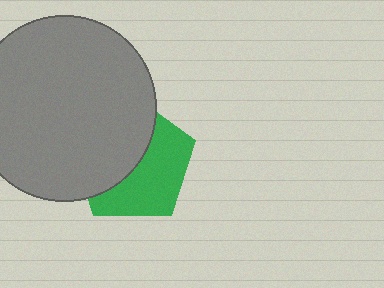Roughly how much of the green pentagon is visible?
About half of it is visible (roughly 50%).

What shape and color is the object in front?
The object in front is a gray circle.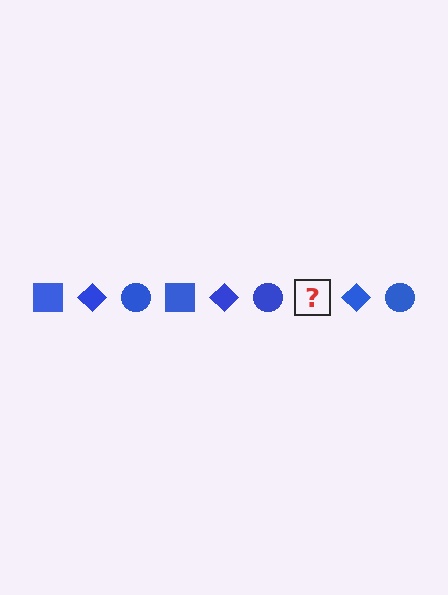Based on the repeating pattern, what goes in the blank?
The blank should be a blue square.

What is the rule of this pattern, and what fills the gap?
The rule is that the pattern cycles through square, diamond, circle shapes in blue. The gap should be filled with a blue square.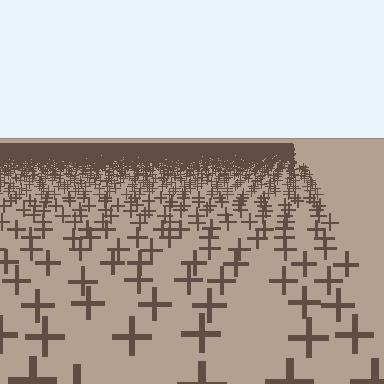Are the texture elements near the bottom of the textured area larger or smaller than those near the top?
Larger. Near the bottom, elements are closer to the viewer and appear at a bigger on-screen size.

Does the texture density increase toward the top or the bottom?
Density increases toward the top.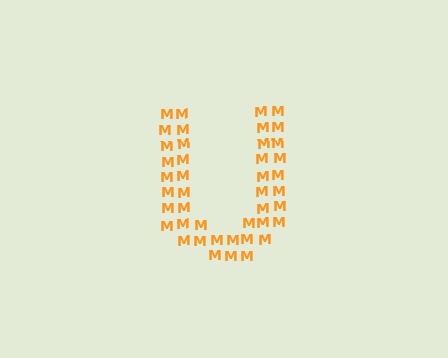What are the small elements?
The small elements are letter M's.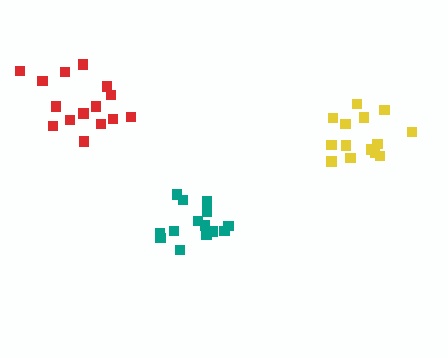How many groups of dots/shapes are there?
There are 3 groups.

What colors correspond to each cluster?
The clusters are colored: yellow, teal, red.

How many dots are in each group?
Group 1: 15 dots, Group 2: 14 dots, Group 3: 15 dots (44 total).